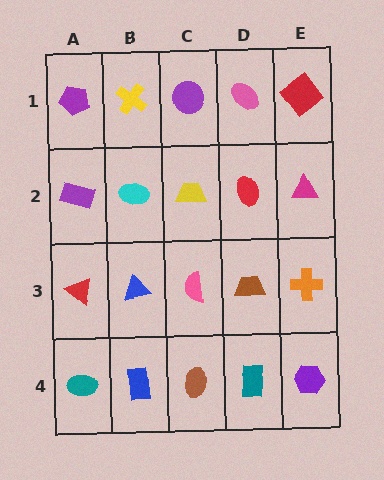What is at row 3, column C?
A pink semicircle.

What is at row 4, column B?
A blue rectangle.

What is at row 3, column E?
An orange cross.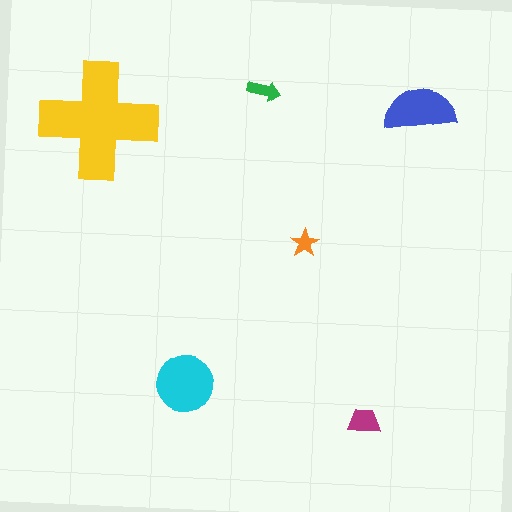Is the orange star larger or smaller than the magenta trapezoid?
Smaller.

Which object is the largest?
The yellow cross.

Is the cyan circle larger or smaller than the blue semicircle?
Larger.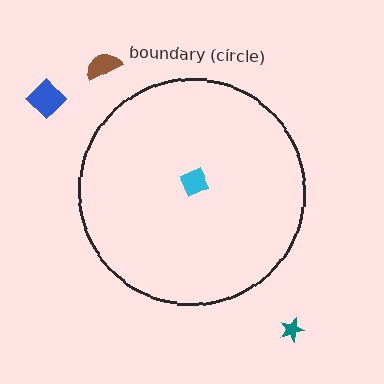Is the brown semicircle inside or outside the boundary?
Outside.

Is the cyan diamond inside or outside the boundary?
Inside.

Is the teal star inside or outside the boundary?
Outside.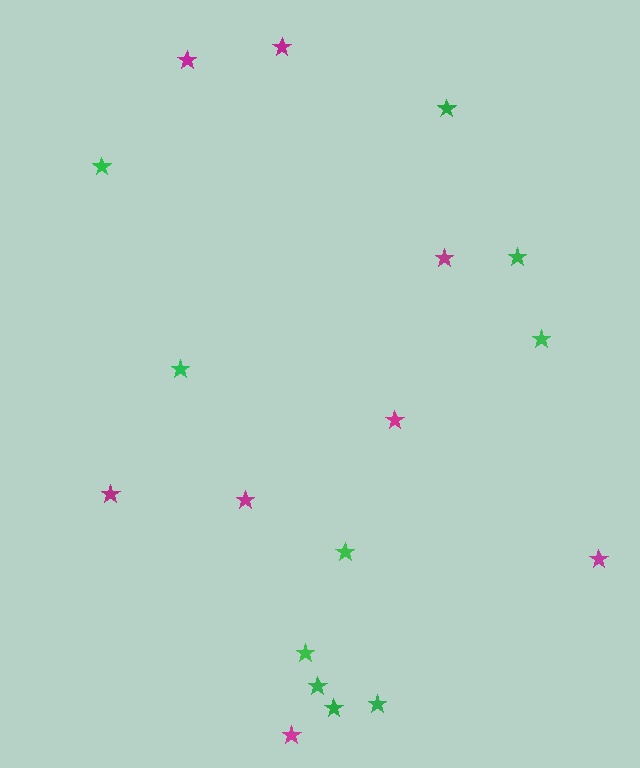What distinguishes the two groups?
There are 2 groups: one group of magenta stars (8) and one group of green stars (10).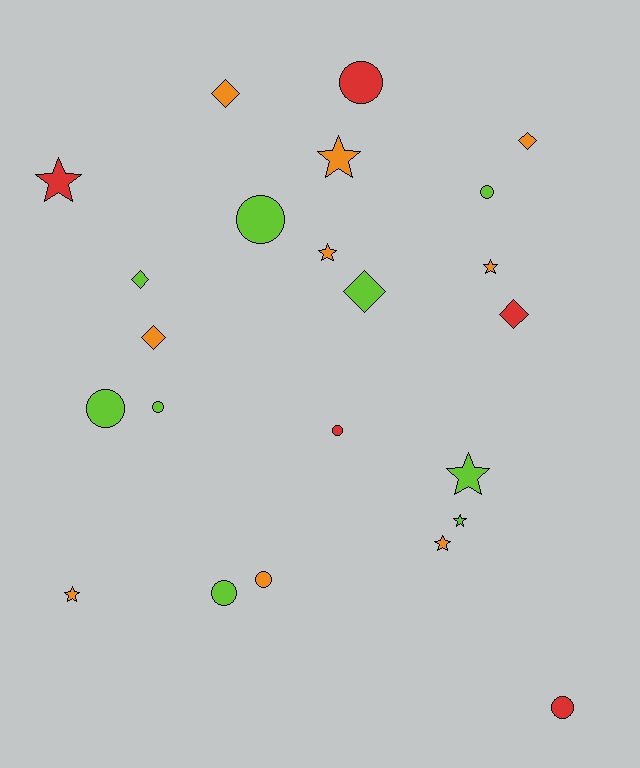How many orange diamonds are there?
There are 3 orange diamonds.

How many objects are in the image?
There are 23 objects.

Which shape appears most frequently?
Circle, with 9 objects.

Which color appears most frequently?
Orange, with 9 objects.